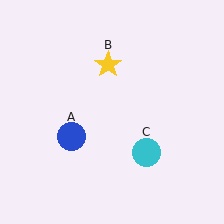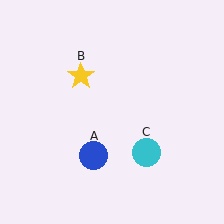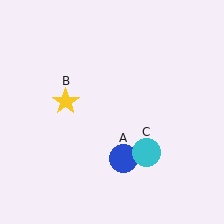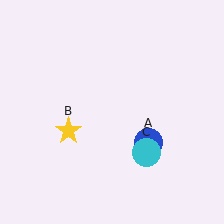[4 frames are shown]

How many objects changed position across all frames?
2 objects changed position: blue circle (object A), yellow star (object B).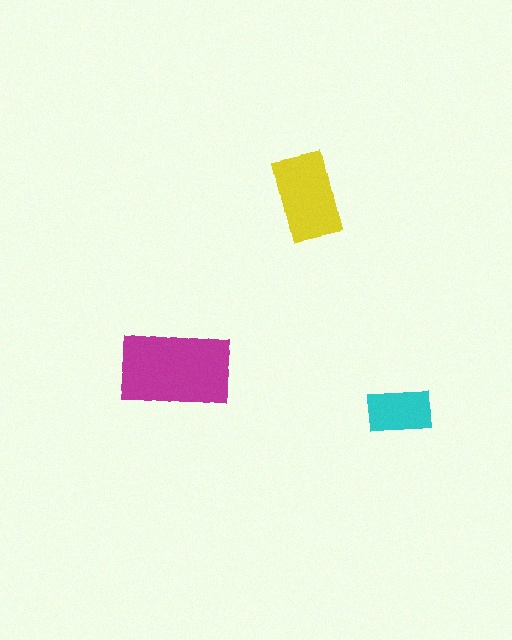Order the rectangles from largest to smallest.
the magenta one, the yellow one, the cyan one.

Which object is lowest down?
The cyan rectangle is bottommost.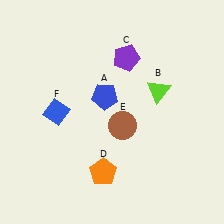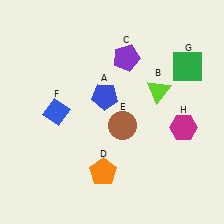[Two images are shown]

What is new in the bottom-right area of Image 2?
A magenta hexagon (H) was added in the bottom-right area of Image 2.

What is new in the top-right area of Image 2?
A green square (G) was added in the top-right area of Image 2.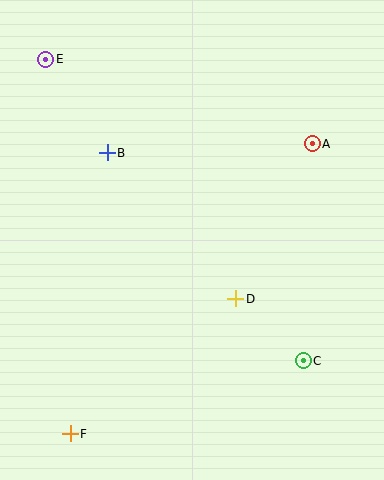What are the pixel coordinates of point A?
Point A is at (312, 144).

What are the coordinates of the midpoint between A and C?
The midpoint between A and C is at (308, 252).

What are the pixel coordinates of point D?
Point D is at (236, 299).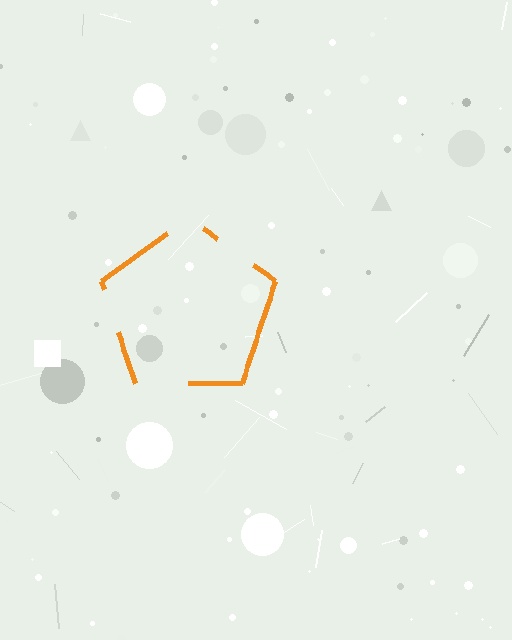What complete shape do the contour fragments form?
The contour fragments form a pentagon.